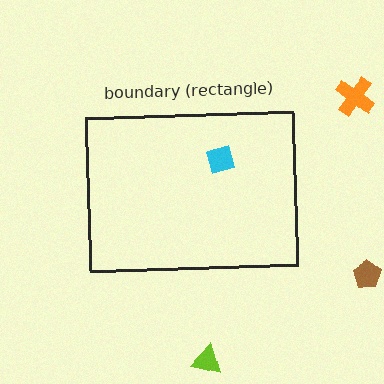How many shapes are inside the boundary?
1 inside, 3 outside.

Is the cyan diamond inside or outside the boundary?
Inside.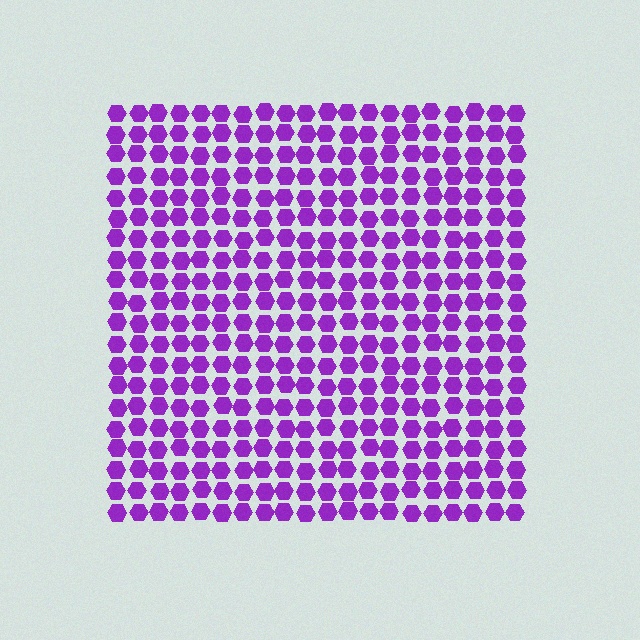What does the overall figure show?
The overall figure shows a square.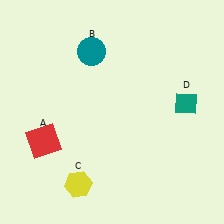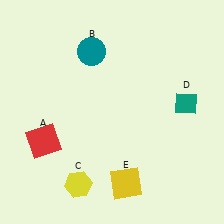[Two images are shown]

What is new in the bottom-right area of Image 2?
A yellow square (E) was added in the bottom-right area of Image 2.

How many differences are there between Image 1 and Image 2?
There is 1 difference between the two images.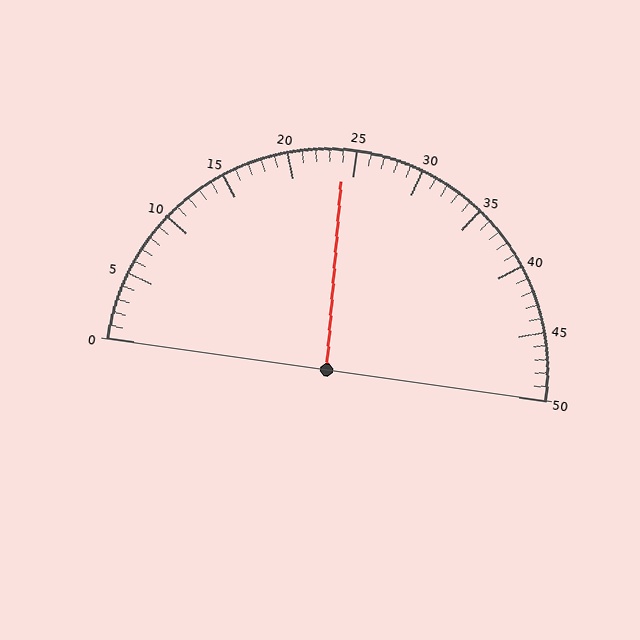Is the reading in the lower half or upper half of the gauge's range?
The reading is in the lower half of the range (0 to 50).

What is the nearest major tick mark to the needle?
The nearest major tick mark is 25.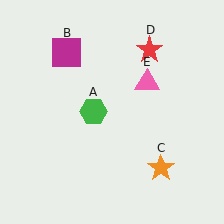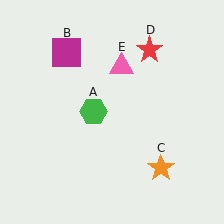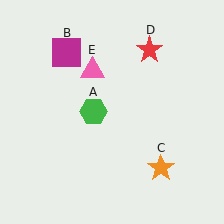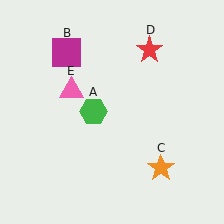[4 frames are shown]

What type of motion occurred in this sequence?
The pink triangle (object E) rotated counterclockwise around the center of the scene.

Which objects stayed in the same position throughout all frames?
Green hexagon (object A) and magenta square (object B) and orange star (object C) and red star (object D) remained stationary.